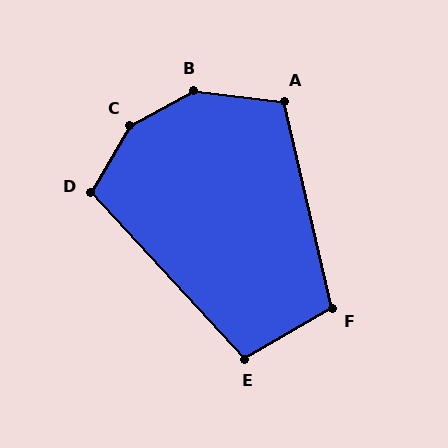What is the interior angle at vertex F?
Approximately 108 degrees (obtuse).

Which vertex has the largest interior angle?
C, at approximately 148 degrees.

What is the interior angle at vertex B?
Approximately 145 degrees (obtuse).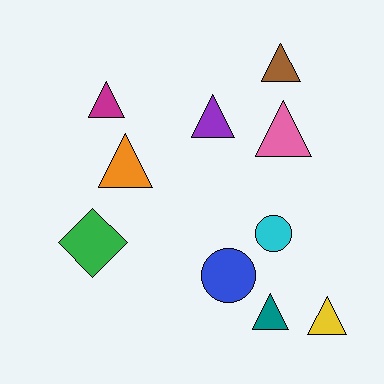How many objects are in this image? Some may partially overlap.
There are 10 objects.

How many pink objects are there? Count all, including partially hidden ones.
There is 1 pink object.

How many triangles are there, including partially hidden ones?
There are 7 triangles.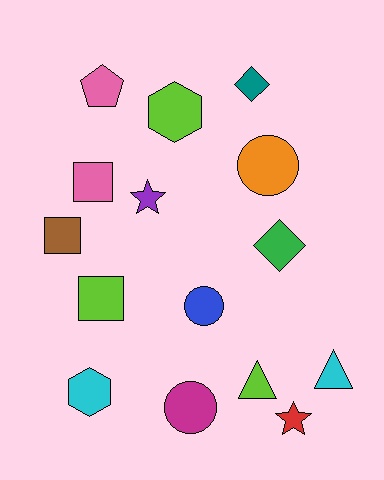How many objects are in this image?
There are 15 objects.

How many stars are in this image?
There are 2 stars.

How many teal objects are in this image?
There is 1 teal object.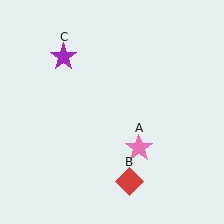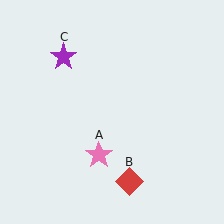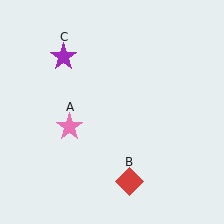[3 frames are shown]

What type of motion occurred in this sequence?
The pink star (object A) rotated clockwise around the center of the scene.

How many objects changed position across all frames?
1 object changed position: pink star (object A).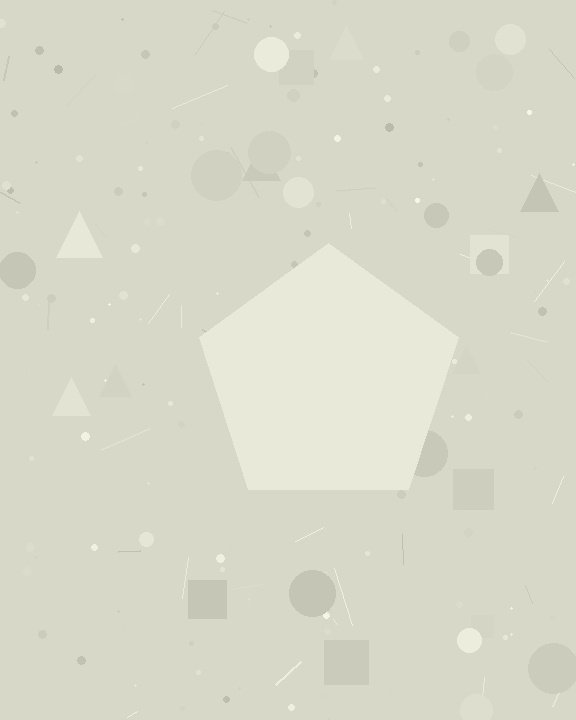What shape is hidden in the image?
A pentagon is hidden in the image.